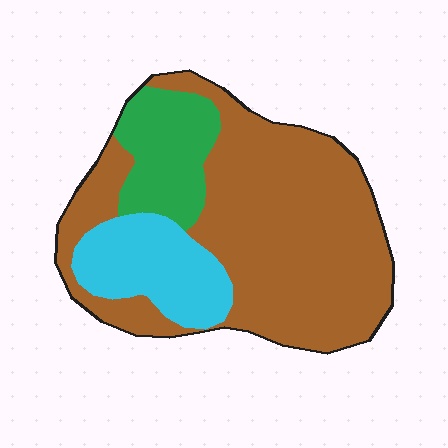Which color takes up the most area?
Brown, at roughly 65%.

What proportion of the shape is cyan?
Cyan covers around 20% of the shape.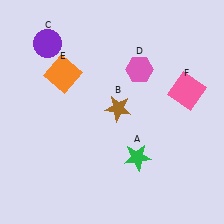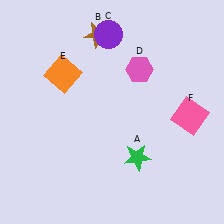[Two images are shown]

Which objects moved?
The objects that moved are: the brown star (B), the purple circle (C), the pink square (F).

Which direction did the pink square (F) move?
The pink square (F) moved down.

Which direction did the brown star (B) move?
The brown star (B) moved up.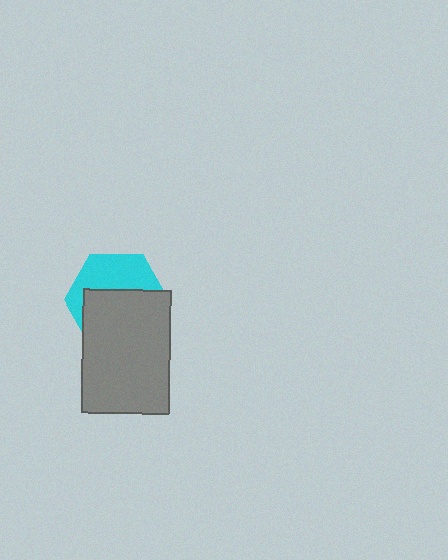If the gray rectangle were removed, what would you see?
You would see the complete cyan hexagon.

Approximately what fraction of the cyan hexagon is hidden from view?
Roughly 57% of the cyan hexagon is hidden behind the gray rectangle.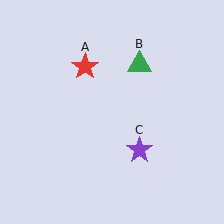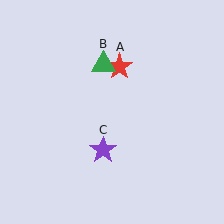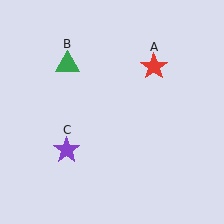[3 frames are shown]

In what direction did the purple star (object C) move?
The purple star (object C) moved left.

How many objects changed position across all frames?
3 objects changed position: red star (object A), green triangle (object B), purple star (object C).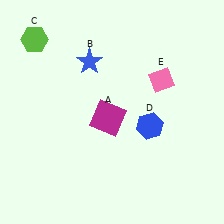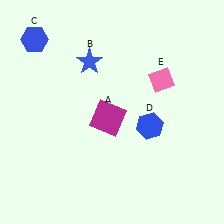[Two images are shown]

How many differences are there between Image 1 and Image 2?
There is 1 difference between the two images.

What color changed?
The hexagon (C) changed from lime in Image 1 to blue in Image 2.